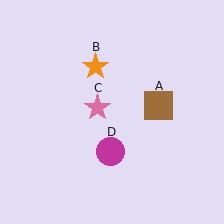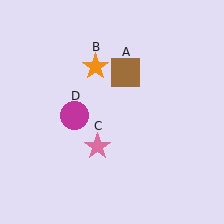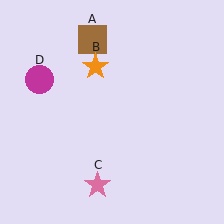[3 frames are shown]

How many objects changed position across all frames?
3 objects changed position: brown square (object A), pink star (object C), magenta circle (object D).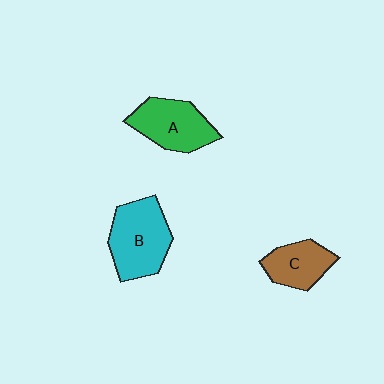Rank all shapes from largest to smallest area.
From largest to smallest: B (cyan), A (green), C (brown).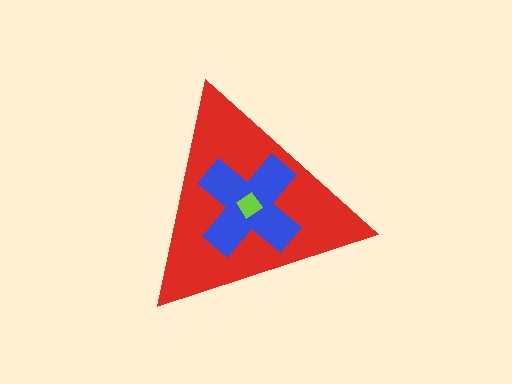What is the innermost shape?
The lime diamond.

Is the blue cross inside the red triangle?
Yes.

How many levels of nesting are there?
3.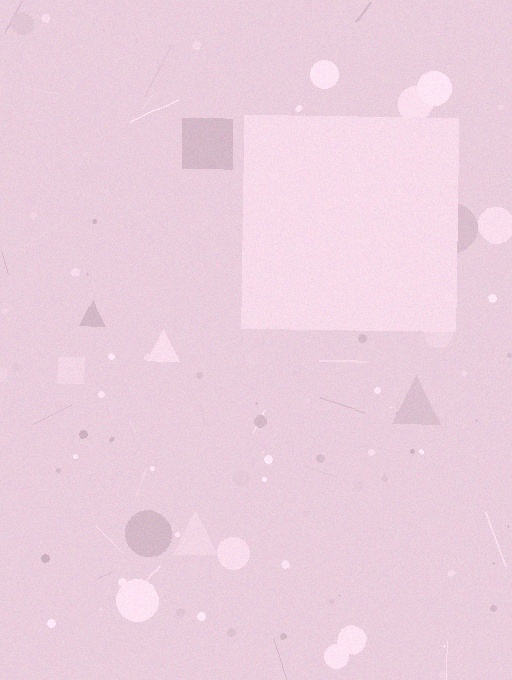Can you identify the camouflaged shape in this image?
The camouflaged shape is a square.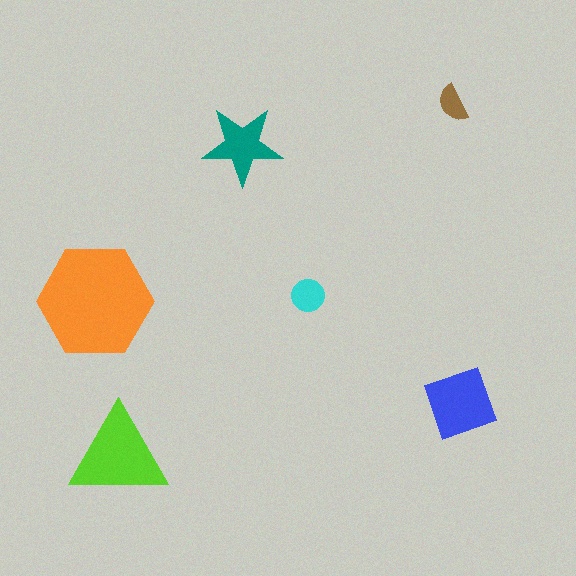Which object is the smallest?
The brown semicircle.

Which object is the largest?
The orange hexagon.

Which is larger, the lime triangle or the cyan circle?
The lime triangle.